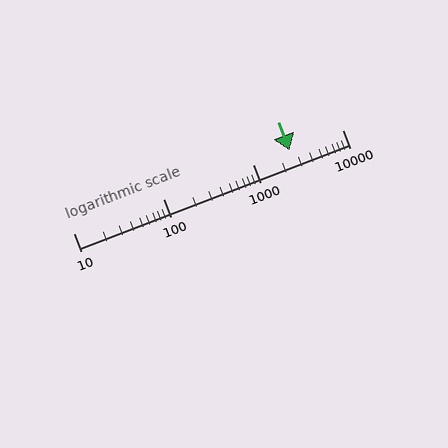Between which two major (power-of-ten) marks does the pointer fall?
The pointer is between 1000 and 10000.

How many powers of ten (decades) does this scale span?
The scale spans 3 decades, from 10 to 10000.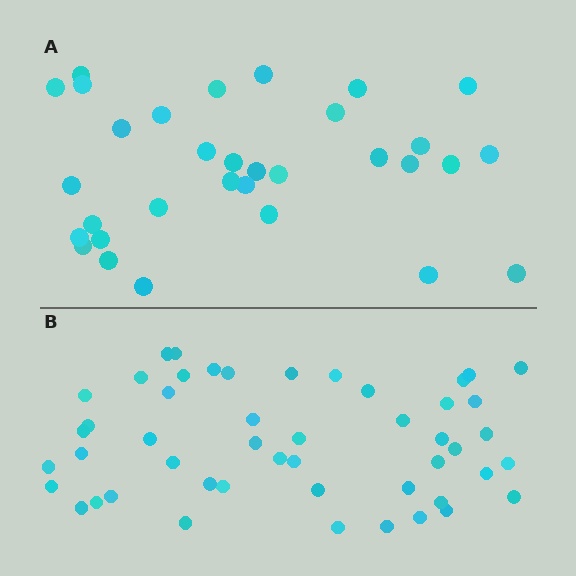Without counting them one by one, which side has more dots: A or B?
Region B (the bottom region) has more dots.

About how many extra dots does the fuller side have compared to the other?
Region B has approximately 15 more dots than region A.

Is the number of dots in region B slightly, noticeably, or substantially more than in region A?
Region B has substantially more. The ratio is roughly 1.5 to 1.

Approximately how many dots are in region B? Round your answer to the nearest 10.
About 50 dots. (The exact count is 49, which rounds to 50.)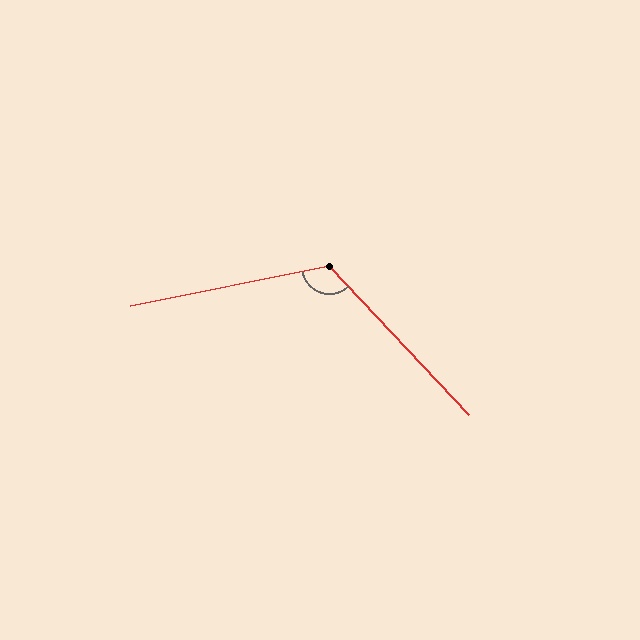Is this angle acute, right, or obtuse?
It is obtuse.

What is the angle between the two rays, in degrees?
Approximately 122 degrees.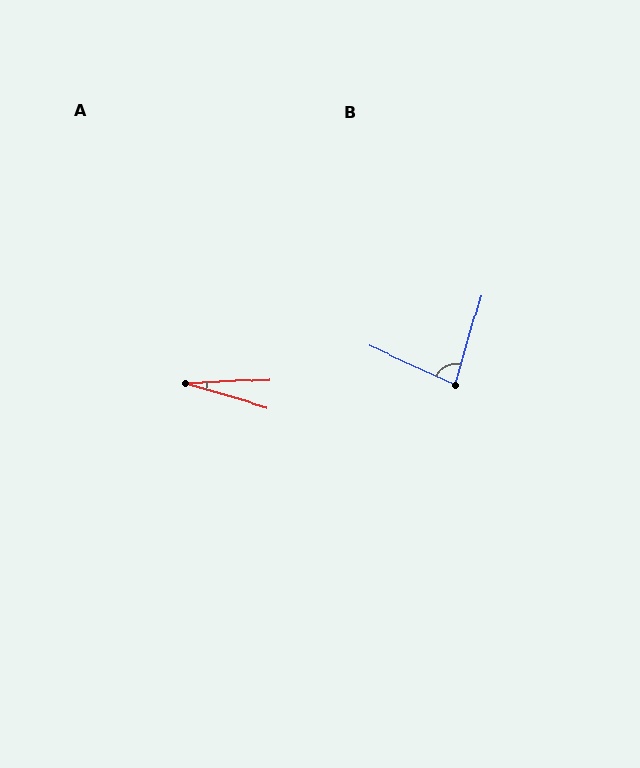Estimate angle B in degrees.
Approximately 82 degrees.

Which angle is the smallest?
A, at approximately 19 degrees.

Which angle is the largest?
B, at approximately 82 degrees.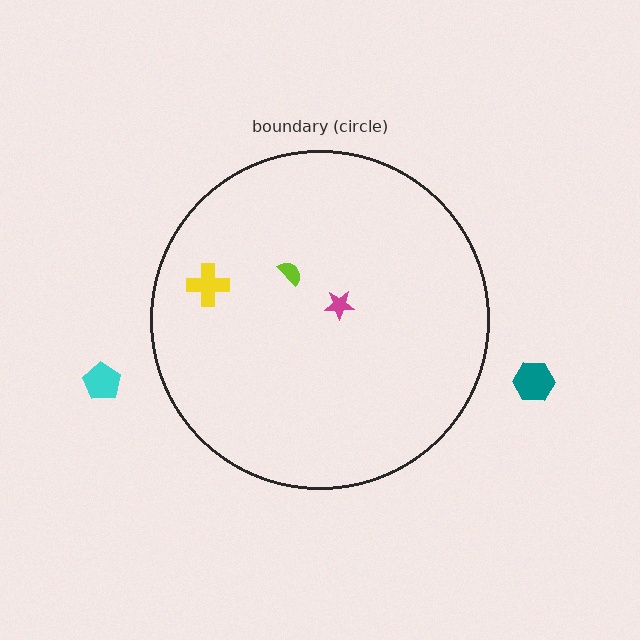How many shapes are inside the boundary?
3 inside, 2 outside.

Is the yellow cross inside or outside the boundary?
Inside.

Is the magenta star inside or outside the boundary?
Inside.